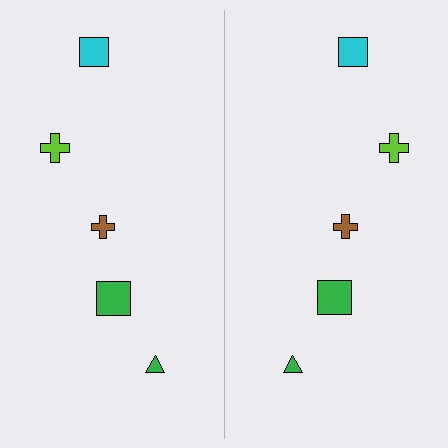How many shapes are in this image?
There are 10 shapes in this image.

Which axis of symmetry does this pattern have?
The pattern has a vertical axis of symmetry running through the center of the image.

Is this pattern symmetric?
Yes, this pattern has bilateral (reflection) symmetry.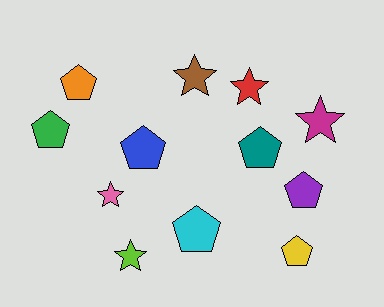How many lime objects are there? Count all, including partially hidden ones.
There is 1 lime object.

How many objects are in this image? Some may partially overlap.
There are 12 objects.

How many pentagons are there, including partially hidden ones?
There are 7 pentagons.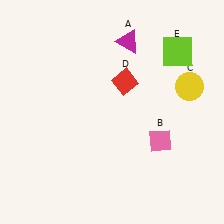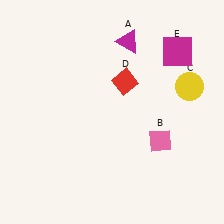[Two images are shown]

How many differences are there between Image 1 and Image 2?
There is 1 difference between the two images.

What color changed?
The square (E) changed from lime in Image 1 to magenta in Image 2.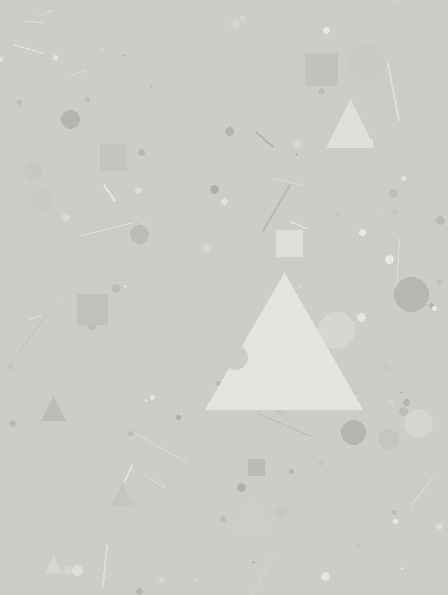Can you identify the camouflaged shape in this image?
The camouflaged shape is a triangle.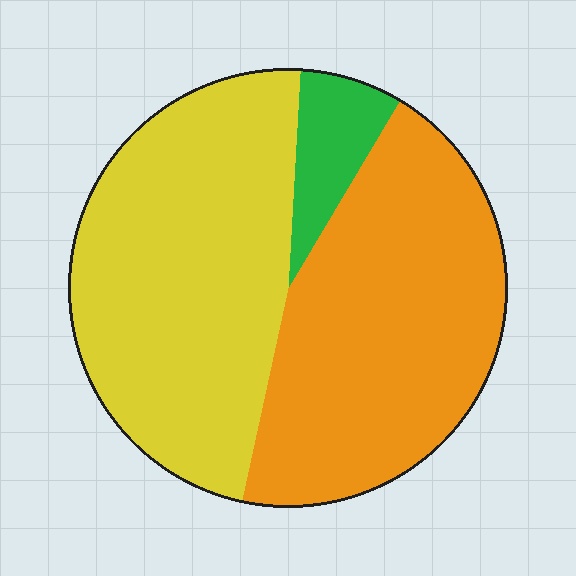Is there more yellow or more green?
Yellow.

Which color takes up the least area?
Green, at roughly 10%.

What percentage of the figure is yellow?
Yellow takes up about one half (1/2) of the figure.